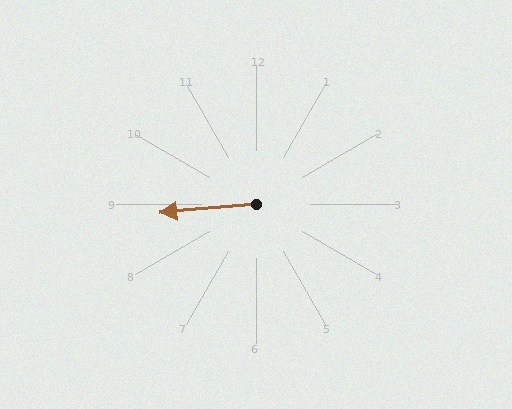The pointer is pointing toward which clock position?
Roughly 9 o'clock.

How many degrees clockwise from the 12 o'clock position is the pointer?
Approximately 265 degrees.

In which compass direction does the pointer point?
West.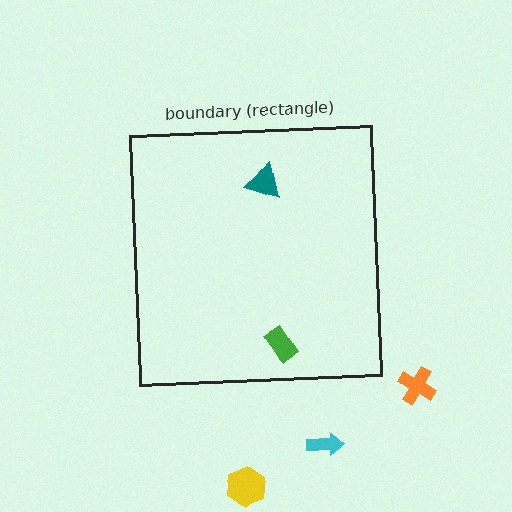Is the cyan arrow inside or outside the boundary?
Outside.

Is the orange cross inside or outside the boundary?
Outside.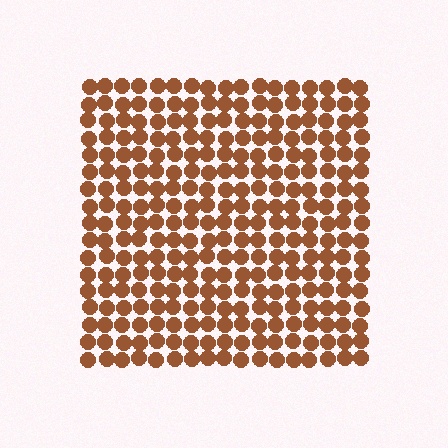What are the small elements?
The small elements are circles.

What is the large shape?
The large shape is a square.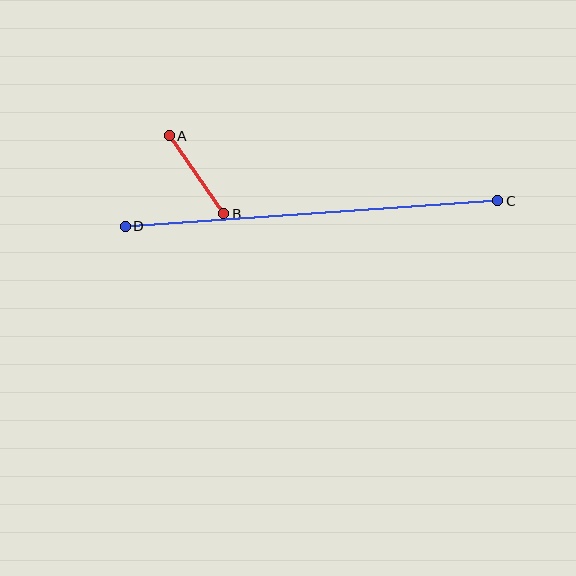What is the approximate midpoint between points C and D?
The midpoint is at approximately (311, 213) pixels.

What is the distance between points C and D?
The distance is approximately 373 pixels.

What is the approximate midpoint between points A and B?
The midpoint is at approximately (196, 175) pixels.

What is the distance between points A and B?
The distance is approximately 95 pixels.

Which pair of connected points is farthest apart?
Points C and D are farthest apart.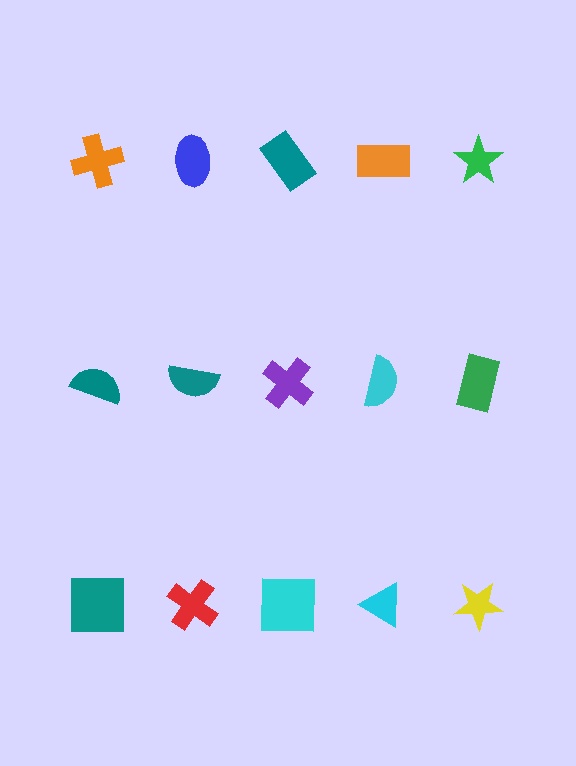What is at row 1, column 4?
An orange rectangle.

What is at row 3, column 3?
A cyan square.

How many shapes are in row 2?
5 shapes.